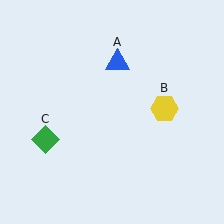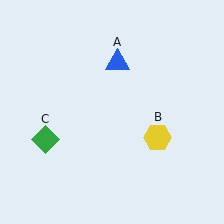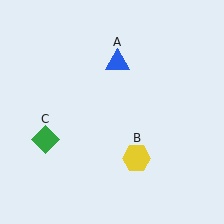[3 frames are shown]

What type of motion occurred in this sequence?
The yellow hexagon (object B) rotated clockwise around the center of the scene.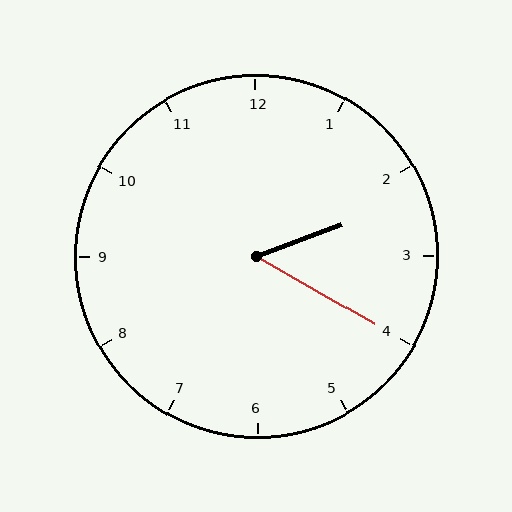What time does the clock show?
2:20.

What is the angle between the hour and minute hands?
Approximately 50 degrees.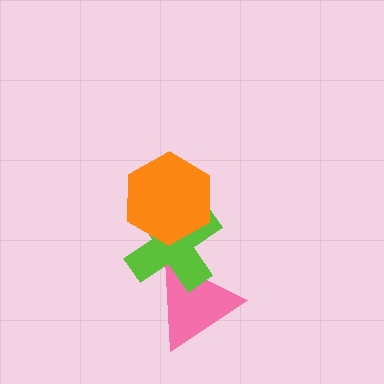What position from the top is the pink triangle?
The pink triangle is 3rd from the top.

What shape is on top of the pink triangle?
The lime cross is on top of the pink triangle.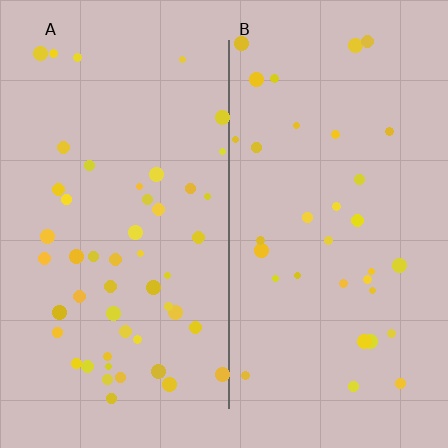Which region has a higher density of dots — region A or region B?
A (the left).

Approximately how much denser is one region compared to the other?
Approximately 1.5× — region A over region B.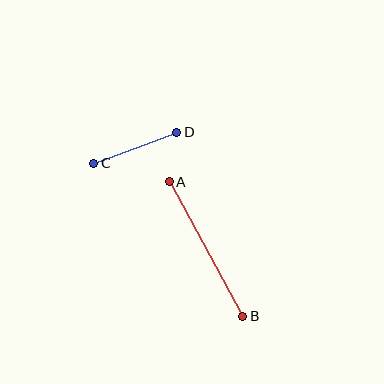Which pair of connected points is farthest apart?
Points A and B are farthest apart.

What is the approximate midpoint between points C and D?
The midpoint is at approximately (135, 148) pixels.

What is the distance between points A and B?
The distance is approximately 154 pixels.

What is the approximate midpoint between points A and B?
The midpoint is at approximately (206, 249) pixels.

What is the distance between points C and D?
The distance is approximately 89 pixels.